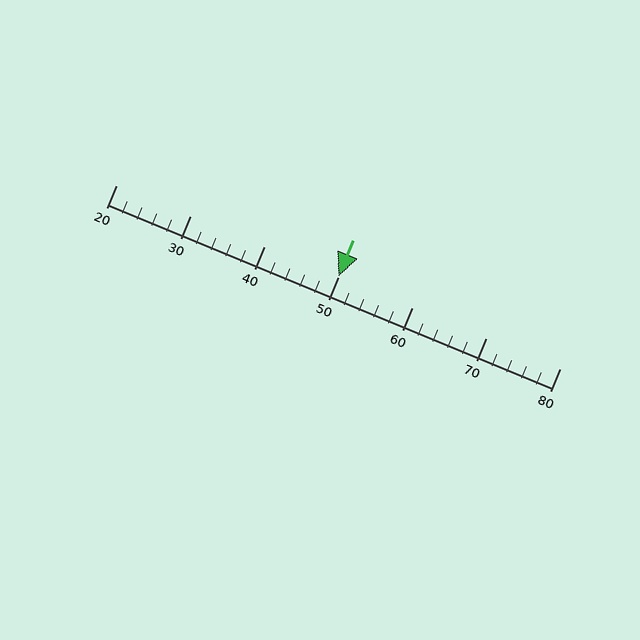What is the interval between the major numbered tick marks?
The major tick marks are spaced 10 units apart.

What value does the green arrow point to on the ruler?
The green arrow points to approximately 50.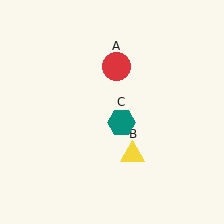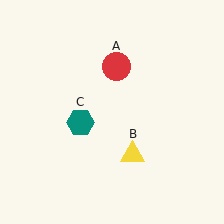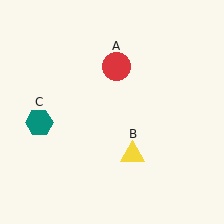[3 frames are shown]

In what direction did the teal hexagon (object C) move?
The teal hexagon (object C) moved left.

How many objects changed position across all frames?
1 object changed position: teal hexagon (object C).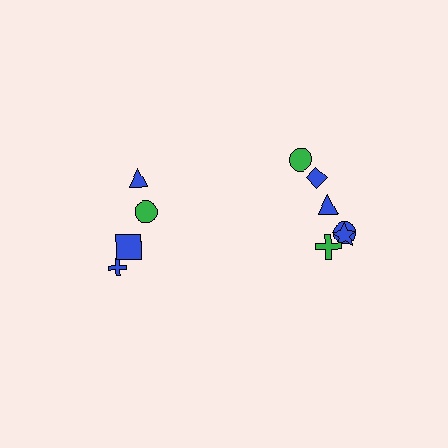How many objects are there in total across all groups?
There are 10 objects.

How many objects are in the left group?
There are 4 objects.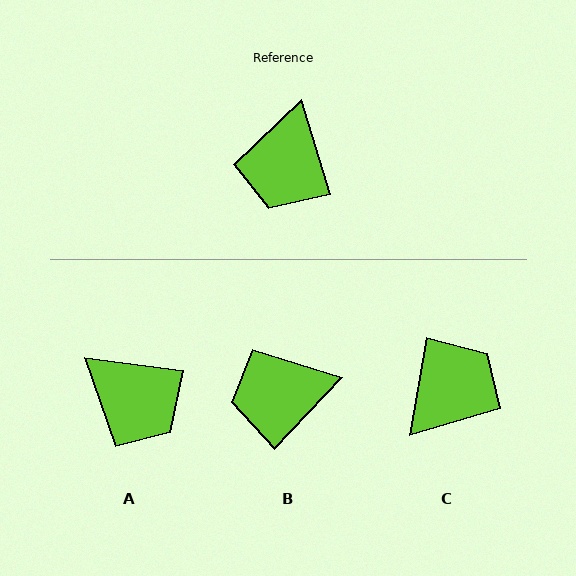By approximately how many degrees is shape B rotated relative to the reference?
Approximately 61 degrees clockwise.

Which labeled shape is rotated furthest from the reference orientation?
C, about 153 degrees away.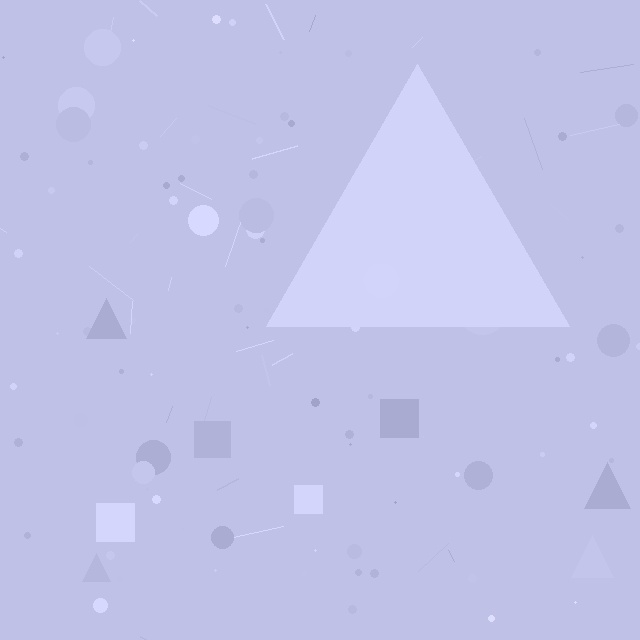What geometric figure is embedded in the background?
A triangle is embedded in the background.